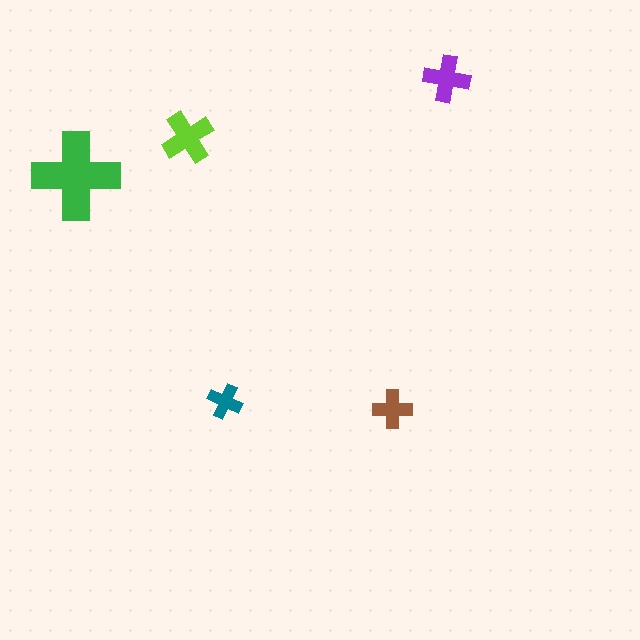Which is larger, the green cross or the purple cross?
The green one.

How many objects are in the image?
There are 5 objects in the image.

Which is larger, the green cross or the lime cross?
The green one.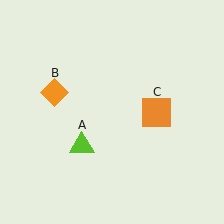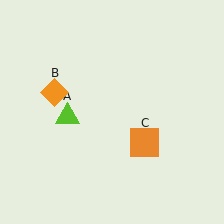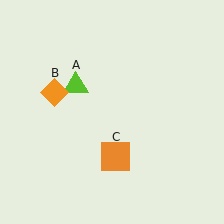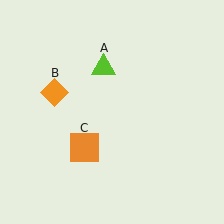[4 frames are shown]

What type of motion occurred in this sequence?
The lime triangle (object A), orange square (object C) rotated clockwise around the center of the scene.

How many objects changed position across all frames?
2 objects changed position: lime triangle (object A), orange square (object C).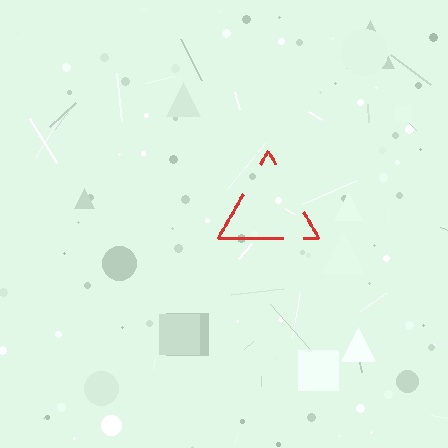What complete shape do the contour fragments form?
The contour fragments form a triangle.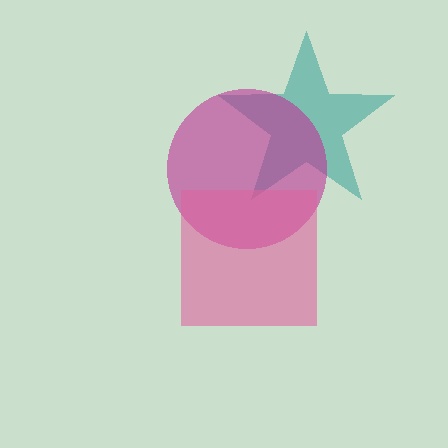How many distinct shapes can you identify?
There are 3 distinct shapes: a teal star, a magenta circle, a pink square.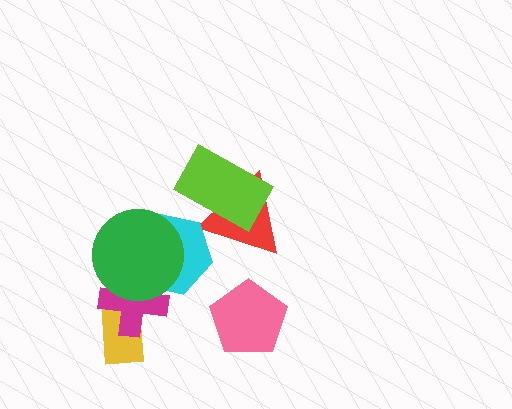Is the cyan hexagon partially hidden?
Yes, it is partially covered by another shape.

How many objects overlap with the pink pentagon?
0 objects overlap with the pink pentagon.